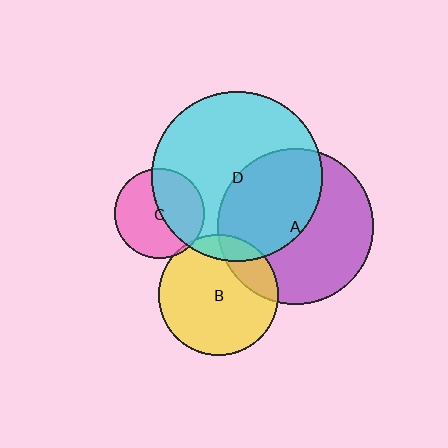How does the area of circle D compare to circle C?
Approximately 3.6 times.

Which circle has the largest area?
Circle D (cyan).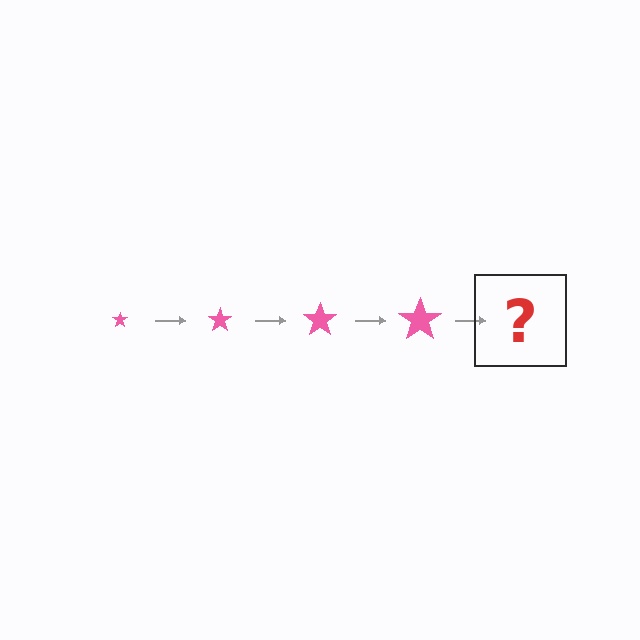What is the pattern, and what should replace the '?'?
The pattern is that the star gets progressively larger each step. The '?' should be a pink star, larger than the previous one.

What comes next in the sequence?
The next element should be a pink star, larger than the previous one.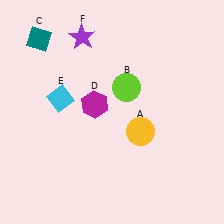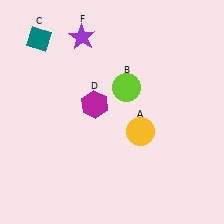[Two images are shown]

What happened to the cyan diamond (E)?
The cyan diamond (E) was removed in Image 2. It was in the top-left area of Image 1.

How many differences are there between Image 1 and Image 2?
There is 1 difference between the two images.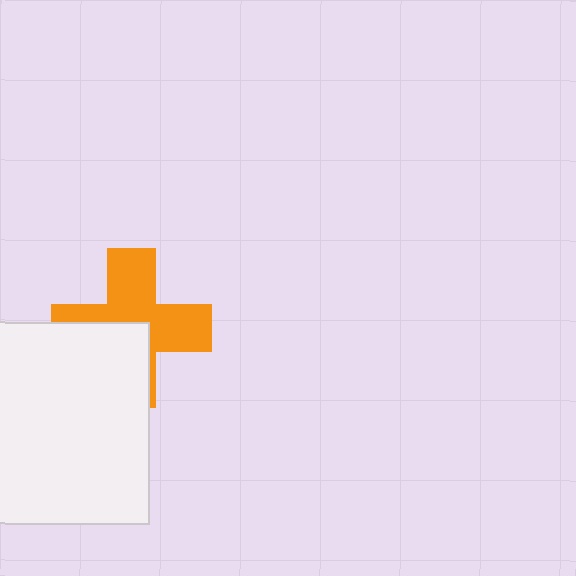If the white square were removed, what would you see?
You would see the complete orange cross.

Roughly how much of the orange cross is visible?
About half of it is visible (roughly 59%).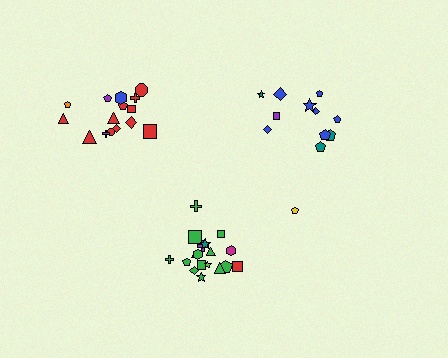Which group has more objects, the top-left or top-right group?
The top-left group.